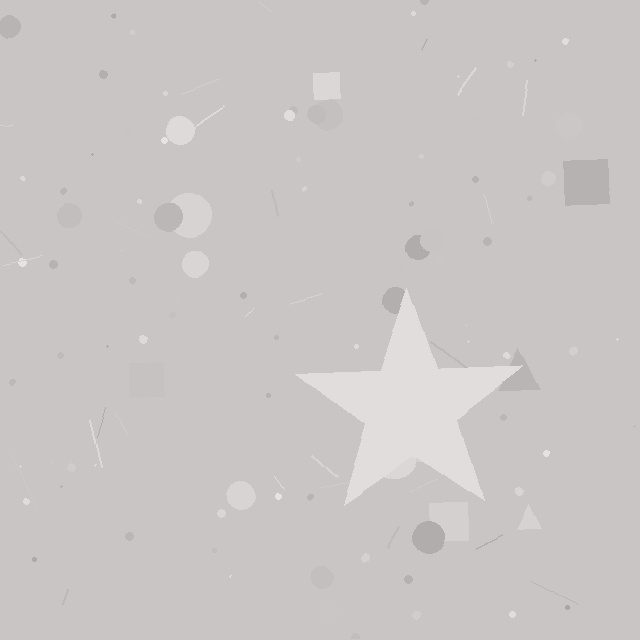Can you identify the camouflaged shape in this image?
The camouflaged shape is a star.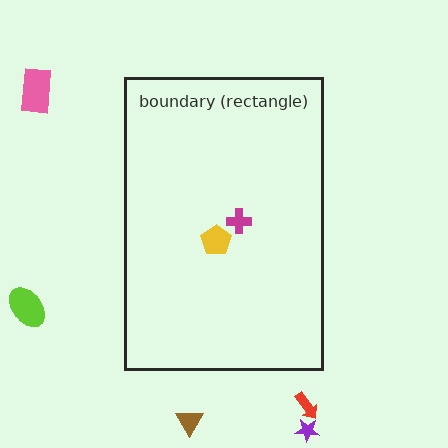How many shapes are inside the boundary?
2 inside, 5 outside.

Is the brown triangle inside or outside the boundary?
Outside.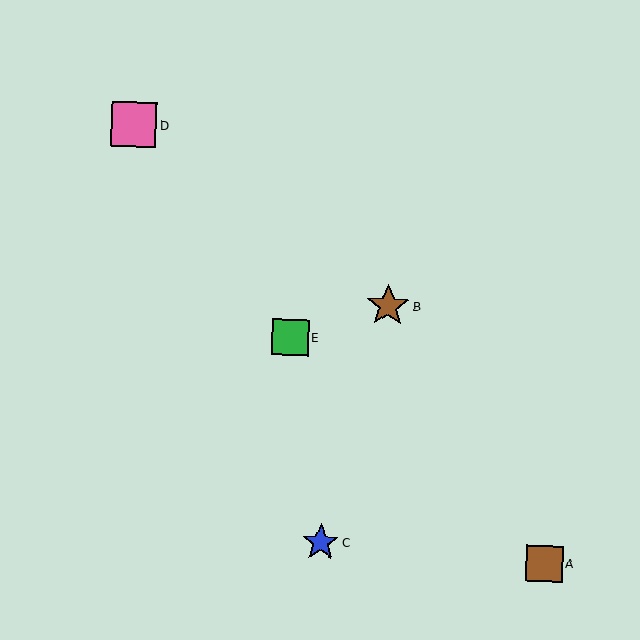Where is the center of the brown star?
The center of the brown star is at (388, 306).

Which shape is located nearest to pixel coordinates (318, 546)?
The blue star (labeled C) at (321, 542) is nearest to that location.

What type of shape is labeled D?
Shape D is a pink square.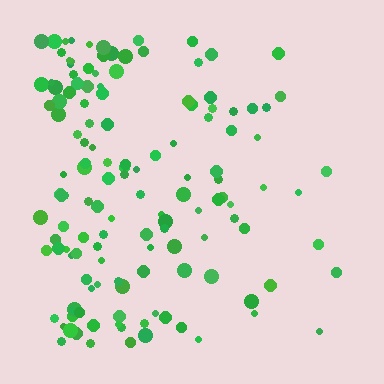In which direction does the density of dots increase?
From right to left, with the left side densest.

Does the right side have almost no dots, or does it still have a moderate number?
Still a moderate number, just noticeably fewer than the left.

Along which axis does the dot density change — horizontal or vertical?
Horizontal.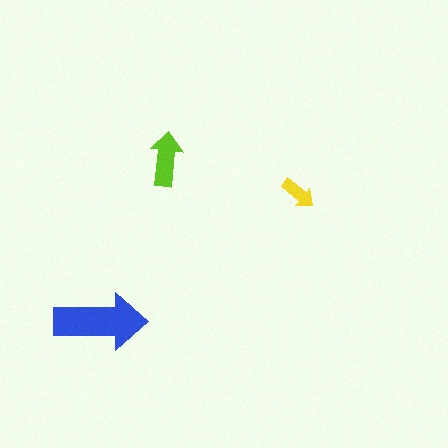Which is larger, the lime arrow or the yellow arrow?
The lime one.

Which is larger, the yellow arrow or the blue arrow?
The blue one.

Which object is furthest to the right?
The yellow arrow is rightmost.